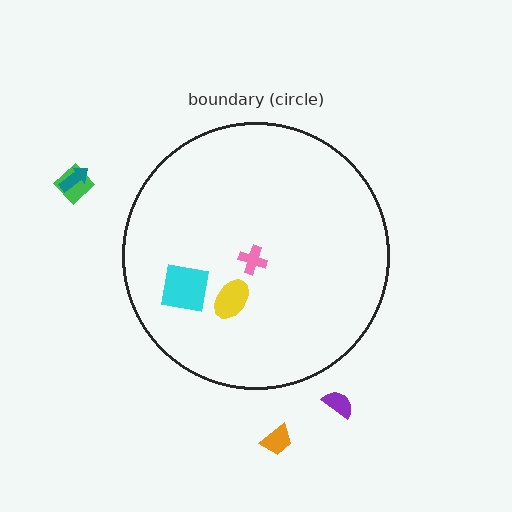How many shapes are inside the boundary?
3 inside, 4 outside.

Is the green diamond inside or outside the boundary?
Outside.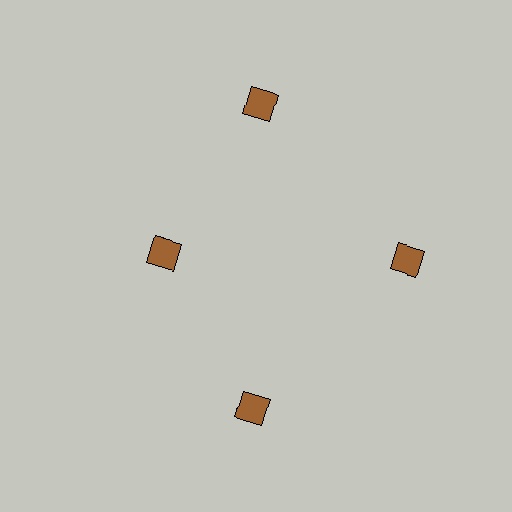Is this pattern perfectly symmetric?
No. The 4 brown diamonds are arranged in a ring, but one element near the 9 o'clock position is pulled inward toward the center, breaking the 4-fold rotational symmetry.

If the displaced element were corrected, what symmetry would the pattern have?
It would have 4-fold rotational symmetry — the pattern would map onto itself every 90 degrees.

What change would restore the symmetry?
The symmetry would be restored by moving it outward, back onto the ring so that all 4 diamonds sit at equal angles and equal distance from the center.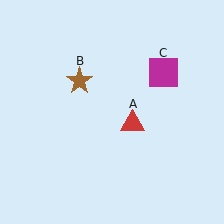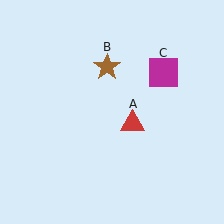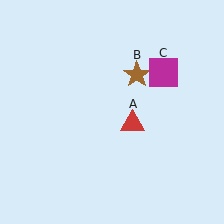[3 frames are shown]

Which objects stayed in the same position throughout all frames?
Red triangle (object A) and magenta square (object C) remained stationary.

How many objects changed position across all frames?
1 object changed position: brown star (object B).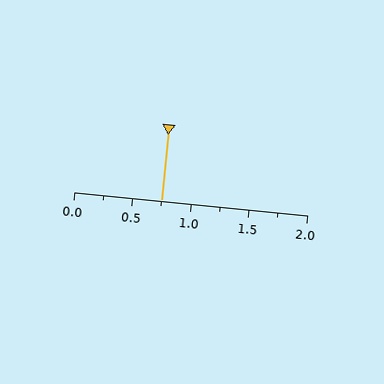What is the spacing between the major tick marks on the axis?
The major ticks are spaced 0.5 apart.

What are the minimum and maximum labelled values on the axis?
The axis runs from 0.0 to 2.0.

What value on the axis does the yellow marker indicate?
The marker indicates approximately 0.75.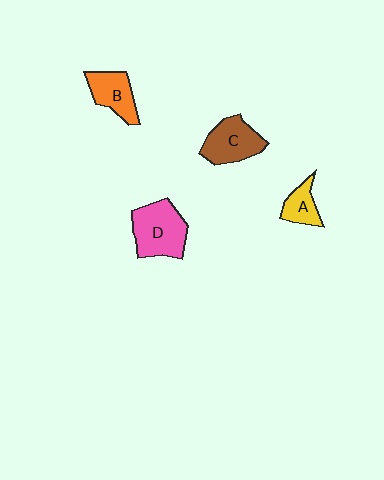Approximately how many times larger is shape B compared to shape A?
Approximately 1.5 times.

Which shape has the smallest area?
Shape A (yellow).